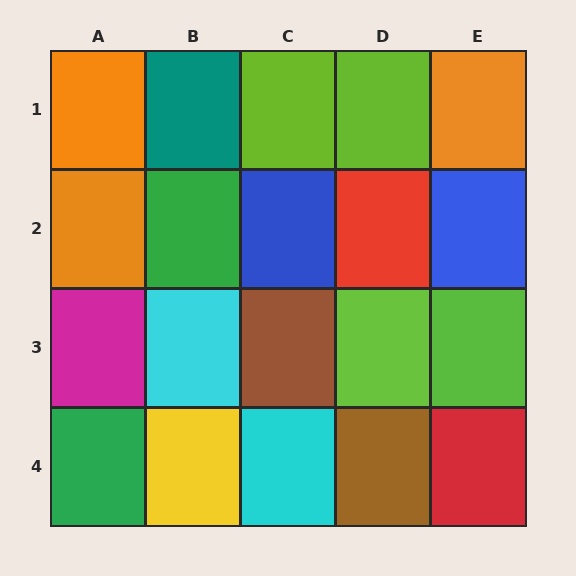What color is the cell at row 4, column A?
Green.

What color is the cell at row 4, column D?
Brown.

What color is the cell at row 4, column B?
Yellow.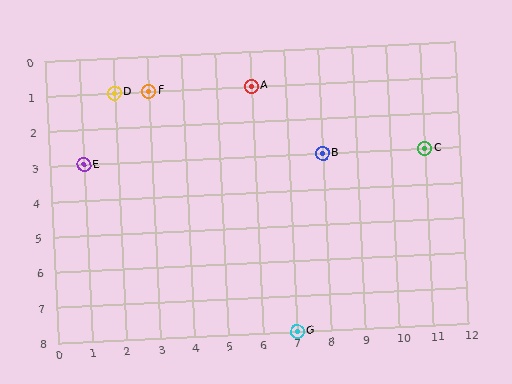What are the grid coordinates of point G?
Point G is at grid coordinates (7, 8).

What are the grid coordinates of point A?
Point A is at grid coordinates (6, 1).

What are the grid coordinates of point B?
Point B is at grid coordinates (8, 3).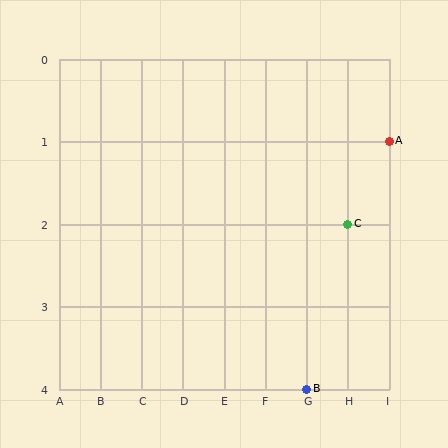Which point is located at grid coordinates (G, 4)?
Point B is at (G, 4).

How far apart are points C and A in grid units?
Points C and A are 1 column and 1 row apart (about 1.4 grid units diagonally).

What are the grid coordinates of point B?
Point B is at grid coordinates (G, 4).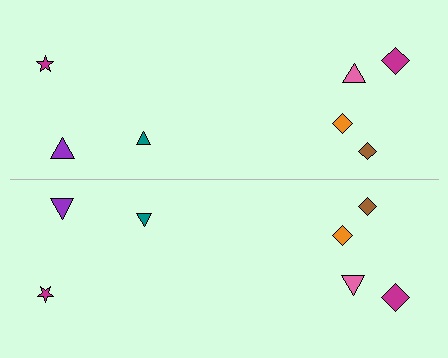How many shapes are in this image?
There are 14 shapes in this image.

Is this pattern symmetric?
Yes, this pattern has bilateral (reflection) symmetry.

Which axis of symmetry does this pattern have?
The pattern has a horizontal axis of symmetry running through the center of the image.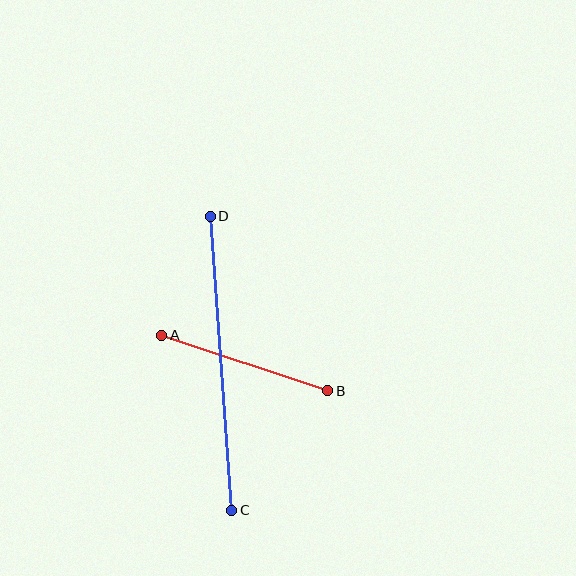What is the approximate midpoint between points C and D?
The midpoint is at approximately (221, 363) pixels.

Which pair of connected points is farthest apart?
Points C and D are farthest apart.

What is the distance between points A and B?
The distance is approximately 175 pixels.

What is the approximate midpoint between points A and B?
The midpoint is at approximately (245, 363) pixels.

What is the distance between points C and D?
The distance is approximately 295 pixels.